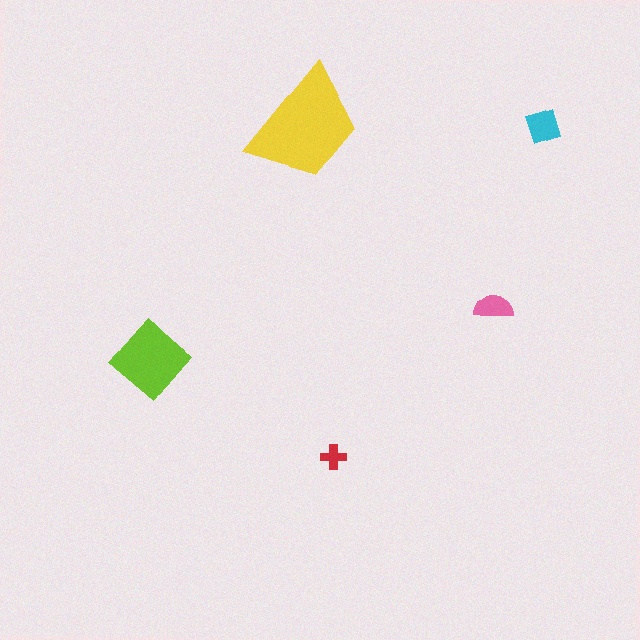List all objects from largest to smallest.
The yellow trapezoid, the lime diamond, the cyan diamond, the pink semicircle, the red cross.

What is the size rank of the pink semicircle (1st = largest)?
4th.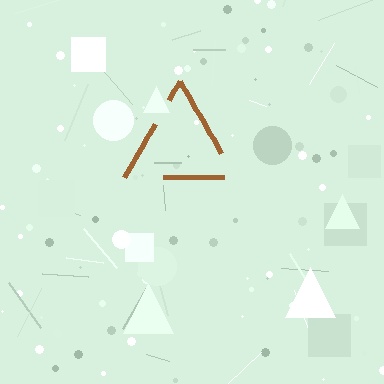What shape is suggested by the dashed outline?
The dashed outline suggests a triangle.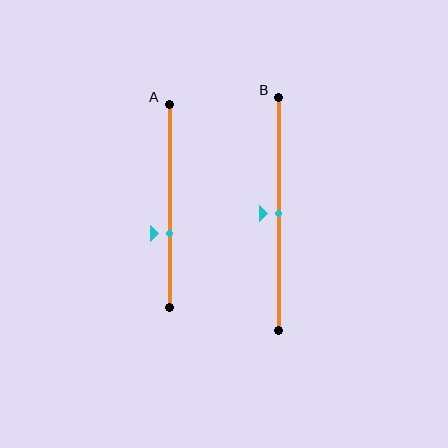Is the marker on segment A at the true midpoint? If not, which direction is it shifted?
No, the marker on segment A is shifted downward by about 14% of the segment length.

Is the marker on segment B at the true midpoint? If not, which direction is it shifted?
Yes, the marker on segment B is at the true midpoint.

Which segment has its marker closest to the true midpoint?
Segment B has its marker closest to the true midpoint.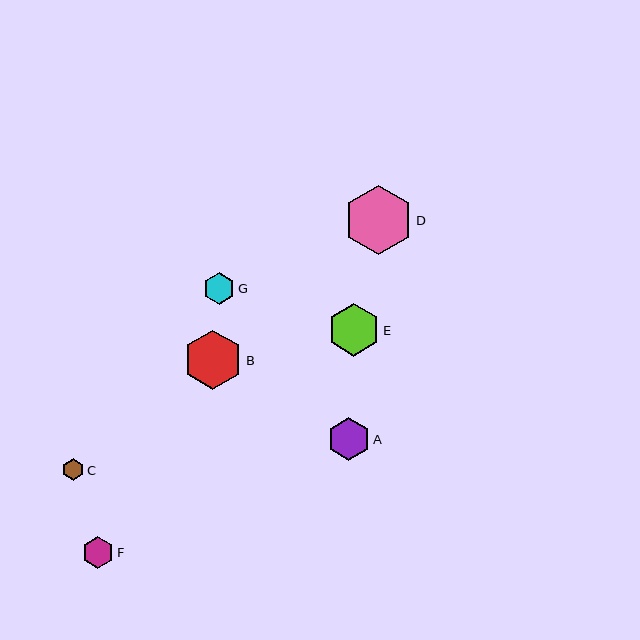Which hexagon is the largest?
Hexagon D is the largest with a size of approximately 69 pixels.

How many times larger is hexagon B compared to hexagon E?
Hexagon B is approximately 1.1 times the size of hexagon E.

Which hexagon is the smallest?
Hexagon C is the smallest with a size of approximately 21 pixels.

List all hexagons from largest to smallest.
From largest to smallest: D, B, E, A, G, F, C.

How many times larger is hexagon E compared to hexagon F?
Hexagon E is approximately 1.7 times the size of hexagon F.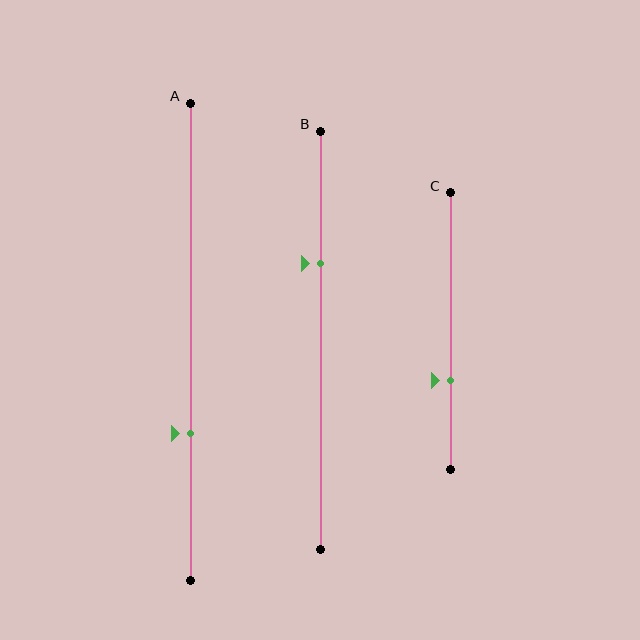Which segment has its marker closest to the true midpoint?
Segment C has its marker closest to the true midpoint.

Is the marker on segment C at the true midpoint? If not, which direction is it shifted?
No, the marker on segment C is shifted downward by about 18% of the segment length.